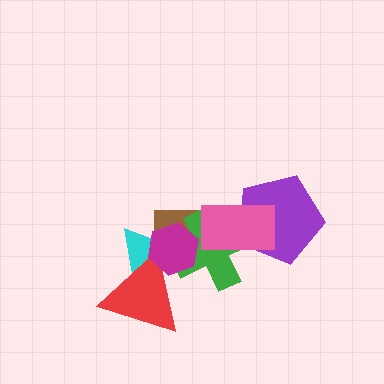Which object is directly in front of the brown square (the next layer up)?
The cyan triangle is directly in front of the brown square.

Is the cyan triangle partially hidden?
Yes, it is partially covered by another shape.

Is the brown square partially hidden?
Yes, it is partially covered by another shape.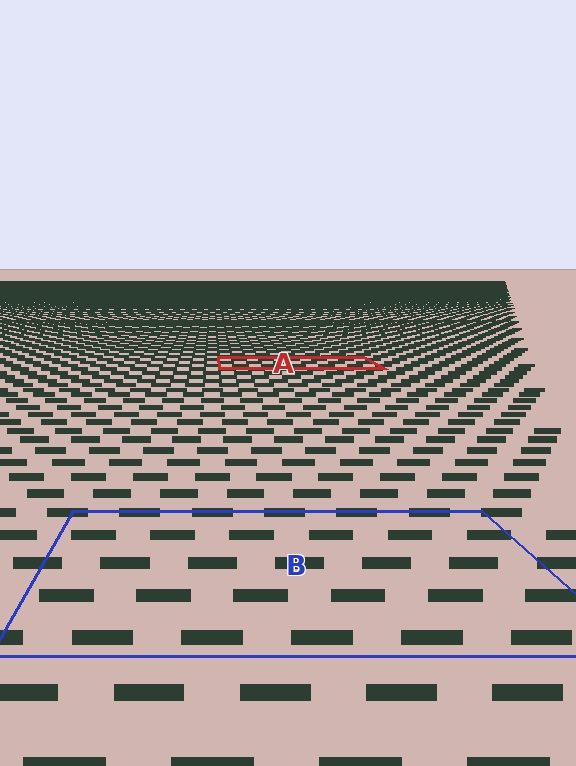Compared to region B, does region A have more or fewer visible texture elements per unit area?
Region A has more texture elements per unit area — they are packed more densely because it is farther away.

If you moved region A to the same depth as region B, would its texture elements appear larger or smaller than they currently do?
They would appear larger. At a closer depth, the same texture elements are projected at a bigger on-screen size.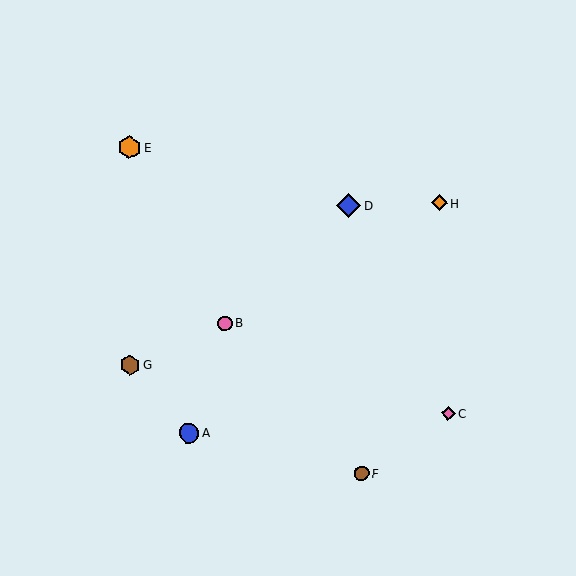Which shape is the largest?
The blue diamond (labeled D) is the largest.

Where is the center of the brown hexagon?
The center of the brown hexagon is at (130, 365).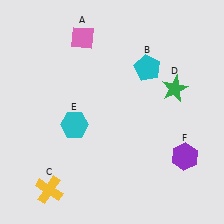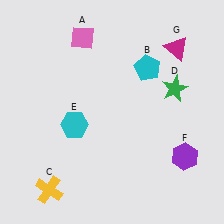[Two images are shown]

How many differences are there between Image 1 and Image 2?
There is 1 difference between the two images.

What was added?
A magenta triangle (G) was added in Image 2.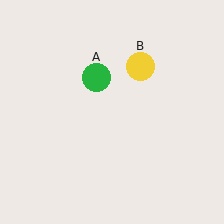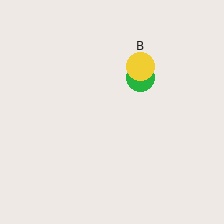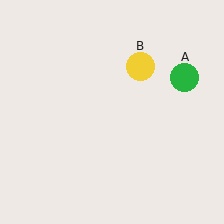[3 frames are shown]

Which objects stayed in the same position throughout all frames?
Yellow circle (object B) remained stationary.